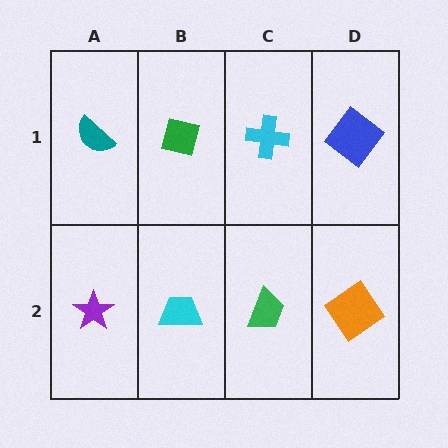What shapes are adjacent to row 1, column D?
An orange diamond (row 2, column D), a cyan cross (row 1, column C).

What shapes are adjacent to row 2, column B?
A green square (row 1, column B), a purple star (row 2, column A), a green trapezoid (row 2, column C).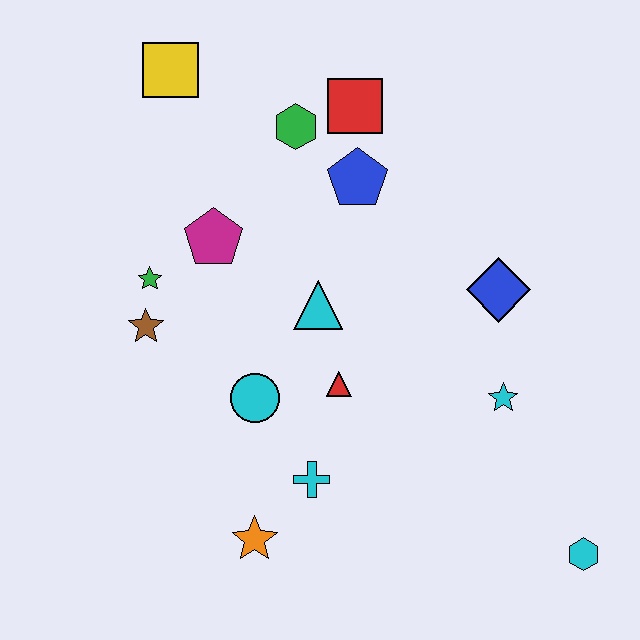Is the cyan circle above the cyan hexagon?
Yes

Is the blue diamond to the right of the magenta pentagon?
Yes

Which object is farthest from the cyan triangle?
The cyan hexagon is farthest from the cyan triangle.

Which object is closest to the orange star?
The cyan cross is closest to the orange star.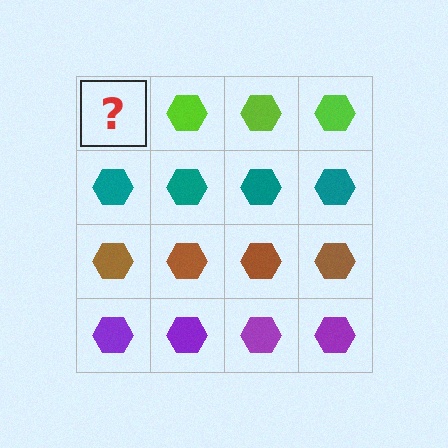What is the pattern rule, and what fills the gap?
The rule is that each row has a consistent color. The gap should be filled with a lime hexagon.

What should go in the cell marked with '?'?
The missing cell should contain a lime hexagon.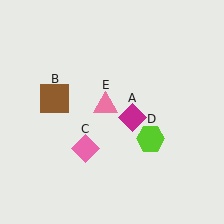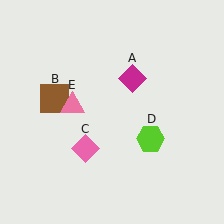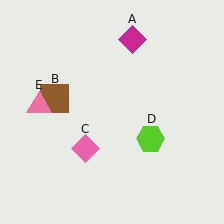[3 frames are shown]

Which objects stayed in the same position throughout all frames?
Brown square (object B) and pink diamond (object C) and lime hexagon (object D) remained stationary.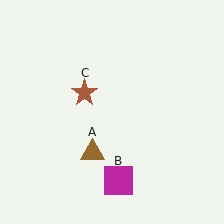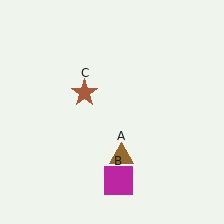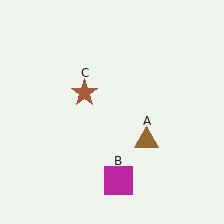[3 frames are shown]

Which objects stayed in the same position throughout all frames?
Magenta square (object B) and brown star (object C) remained stationary.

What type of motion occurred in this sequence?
The brown triangle (object A) rotated counterclockwise around the center of the scene.